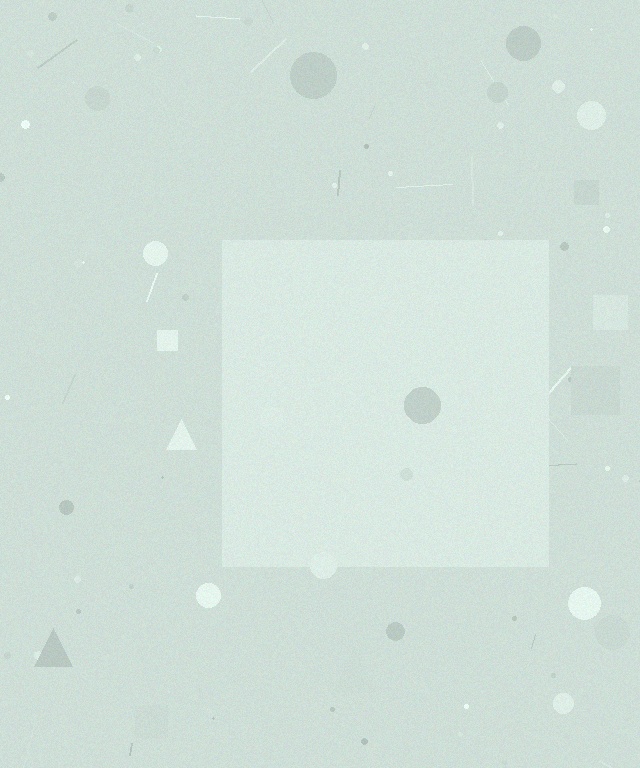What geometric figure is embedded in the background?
A square is embedded in the background.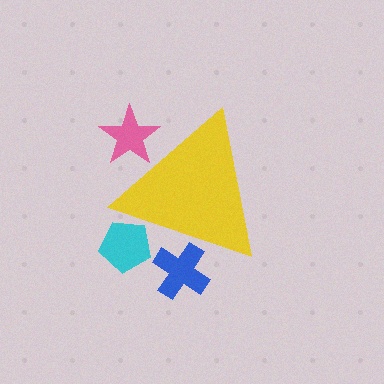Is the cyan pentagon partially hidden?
Yes, the cyan pentagon is partially hidden behind the yellow triangle.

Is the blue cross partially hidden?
Yes, the blue cross is partially hidden behind the yellow triangle.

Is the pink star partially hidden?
Yes, the pink star is partially hidden behind the yellow triangle.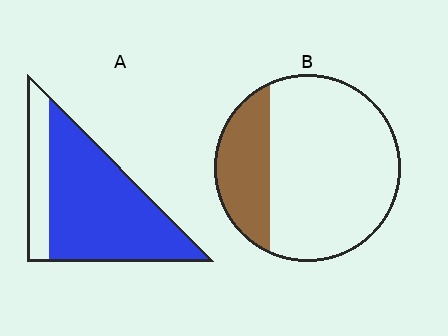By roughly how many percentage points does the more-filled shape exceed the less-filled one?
By roughly 55 percentage points (A over B).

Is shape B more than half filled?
No.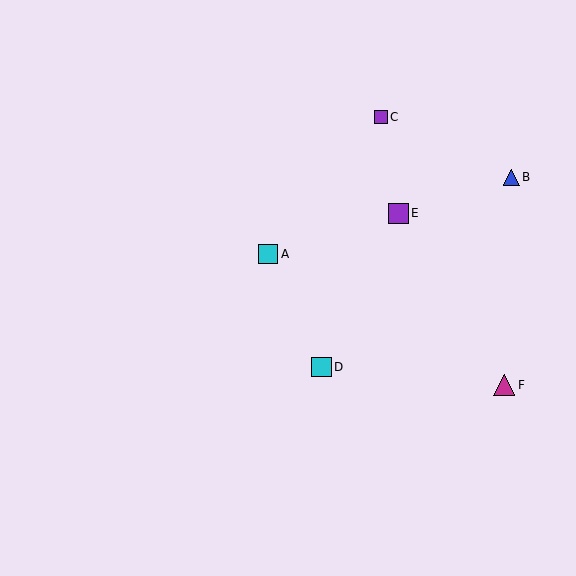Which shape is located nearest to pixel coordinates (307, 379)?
The cyan square (labeled D) at (321, 367) is nearest to that location.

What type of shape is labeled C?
Shape C is a purple square.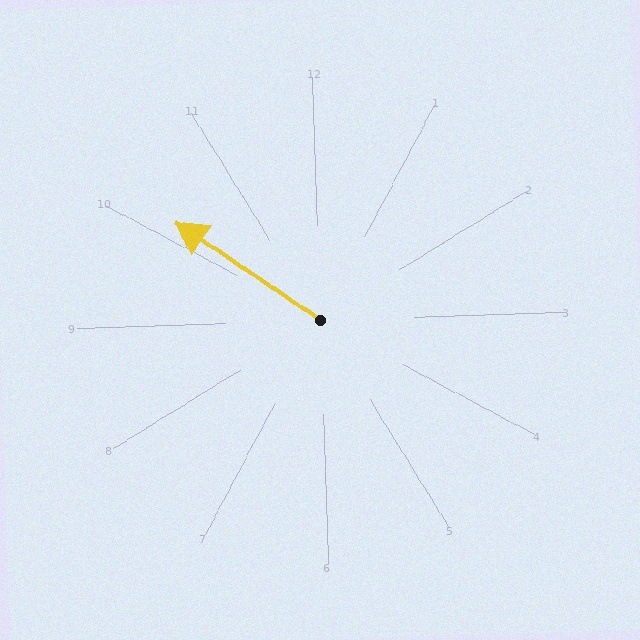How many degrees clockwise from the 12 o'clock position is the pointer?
Approximately 306 degrees.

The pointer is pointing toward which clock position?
Roughly 10 o'clock.